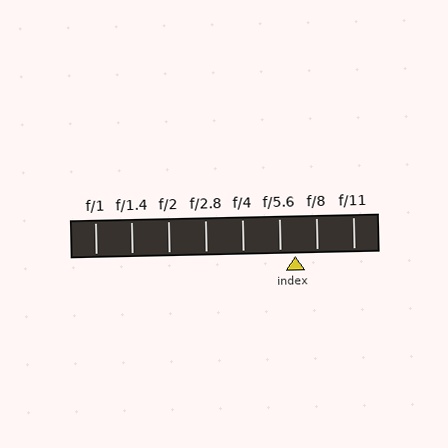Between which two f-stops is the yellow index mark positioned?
The index mark is between f/5.6 and f/8.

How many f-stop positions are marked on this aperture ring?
There are 8 f-stop positions marked.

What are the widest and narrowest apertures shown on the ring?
The widest aperture shown is f/1 and the narrowest is f/11.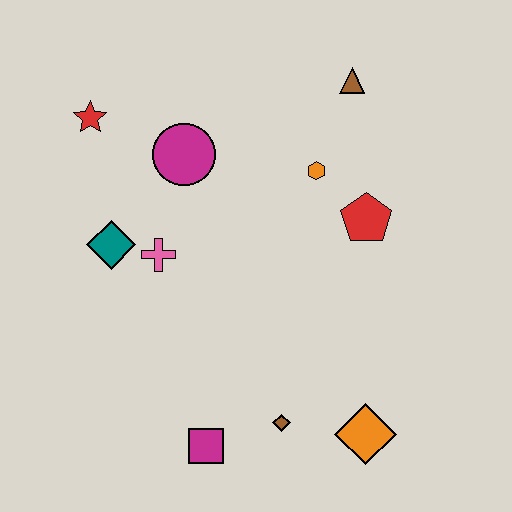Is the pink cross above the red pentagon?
No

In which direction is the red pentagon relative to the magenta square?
The red pentagon is above the magenta square.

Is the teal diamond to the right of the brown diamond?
No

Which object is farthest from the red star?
The orange diamond is farthest from the red star.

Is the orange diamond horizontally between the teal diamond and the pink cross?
No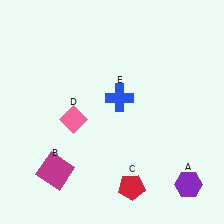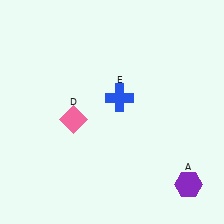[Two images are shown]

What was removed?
The magenta square (B), the red pentagon (C) were removed in Image 2.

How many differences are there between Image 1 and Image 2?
There are 2 differences between the two images.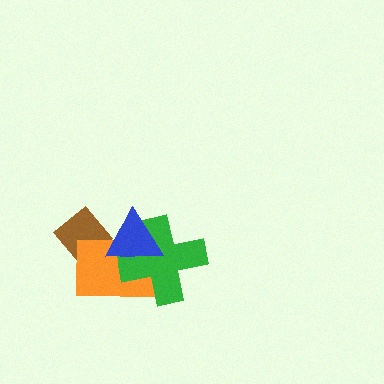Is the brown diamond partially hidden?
Yes, it is partially covered by another shape.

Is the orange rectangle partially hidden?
Yes, it is partially covered by another shape.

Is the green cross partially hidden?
Yes, it is partially covered by another shape.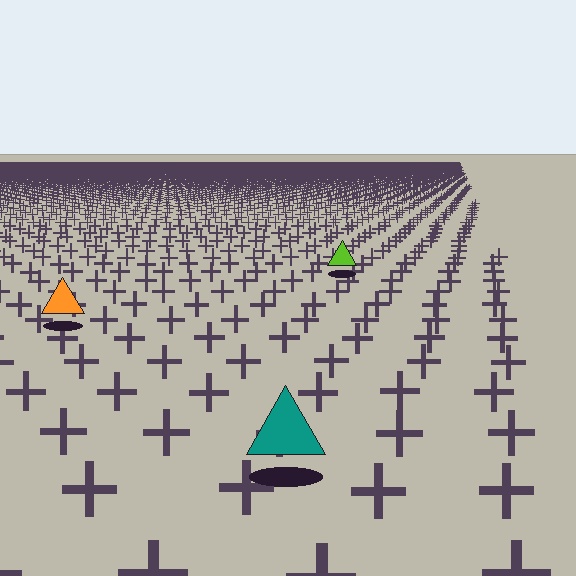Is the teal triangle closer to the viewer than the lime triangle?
Yes. The teal triangle is closer — you can tell from the texture gradient: the ground texture is coarser near it.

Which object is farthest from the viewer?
The lime triangle is farthest from the viewer. It appears smaller and the ground texture around it is denser.